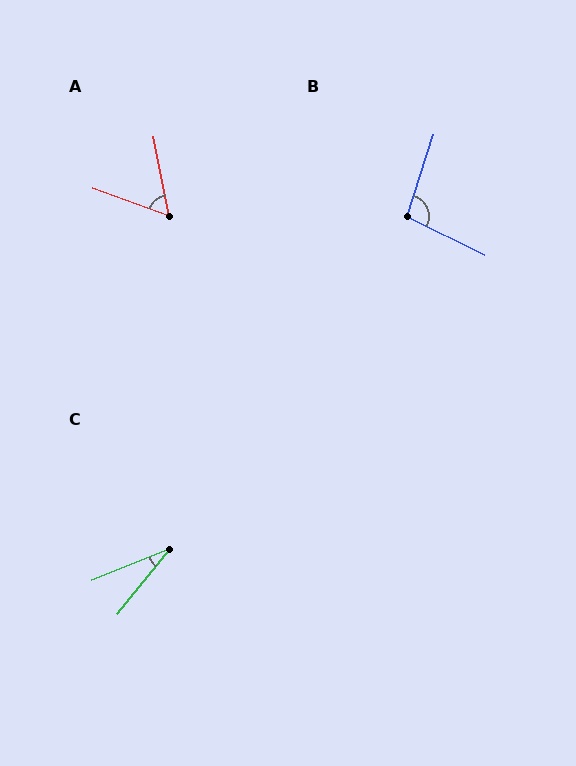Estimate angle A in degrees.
Approximately 60 degrees.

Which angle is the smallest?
C, at approximately 29 degrees.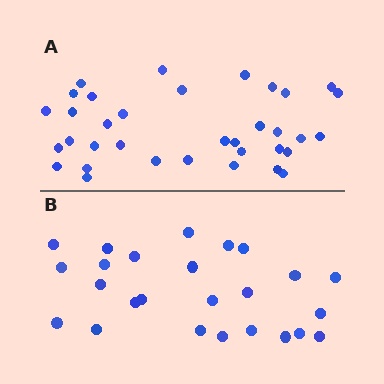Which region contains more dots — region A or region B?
Region A (the top region) has more dots.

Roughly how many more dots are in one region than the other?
Region A has roughly 10 or so more dots than region B.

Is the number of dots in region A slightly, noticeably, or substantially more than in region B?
Region A has noticeably more, but not dramatically so. The ratio is roughly 1.4 to 1.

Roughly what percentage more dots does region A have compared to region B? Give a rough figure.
About 40% more.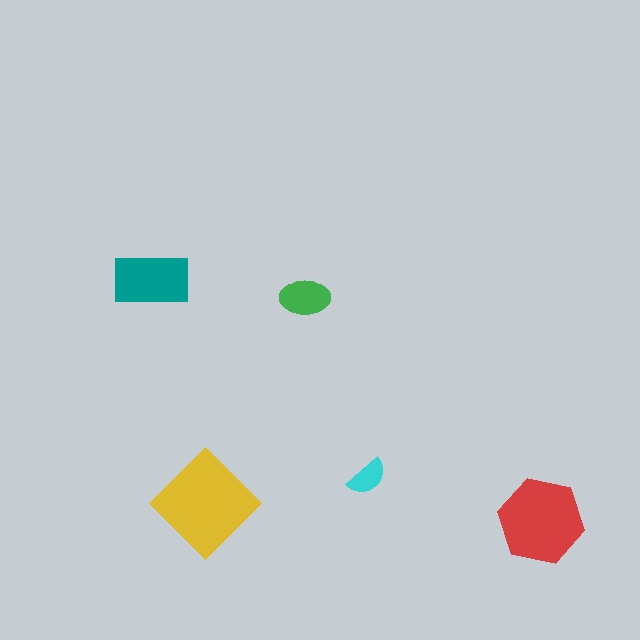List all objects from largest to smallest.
The yellow diamond, the red hexagon, the teal rectangle, the green ellipse, the cyan semicircle.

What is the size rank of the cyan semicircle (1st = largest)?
5th.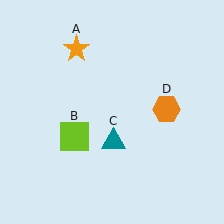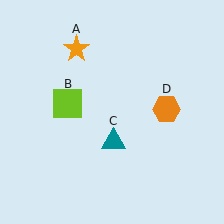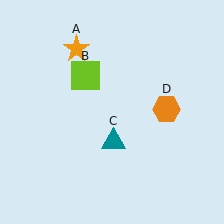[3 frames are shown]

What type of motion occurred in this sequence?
The lime square (object B) rotated clockwise around the center of the scene.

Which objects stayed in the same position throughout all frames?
Orange star (object A) and teal triangle (object C) and orange hexagon (object D) remained stationary.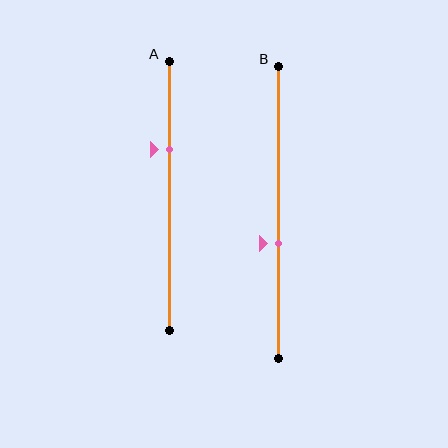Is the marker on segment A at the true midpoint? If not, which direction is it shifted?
No, the marker on segment A is shifted upward by about 17% of the segment length.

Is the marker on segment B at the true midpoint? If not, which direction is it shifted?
No, the marker on segment B is shifted downward by about 11% of the segment length.